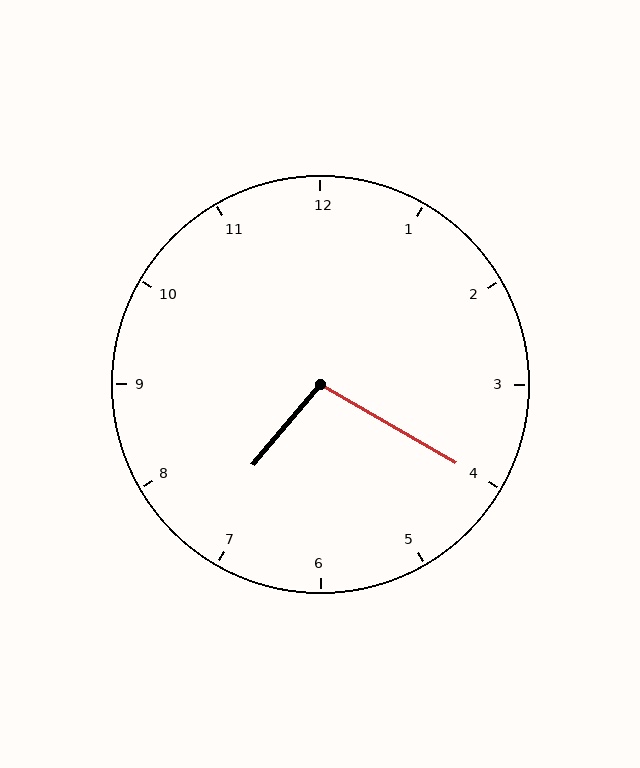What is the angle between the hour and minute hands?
Approximately 100 degrees.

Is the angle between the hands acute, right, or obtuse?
It is obtuse.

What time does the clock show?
7:20.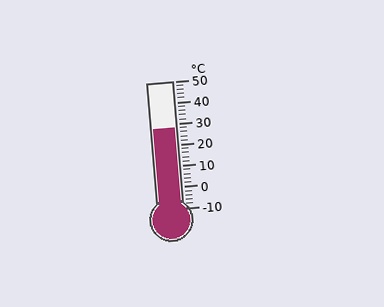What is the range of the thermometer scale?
The thermometer scale ranges from -10°C to 50°C.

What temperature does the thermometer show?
The thermometer shows approximately 28°C.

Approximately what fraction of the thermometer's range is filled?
The thermometer is filled to approximately 65% of its range.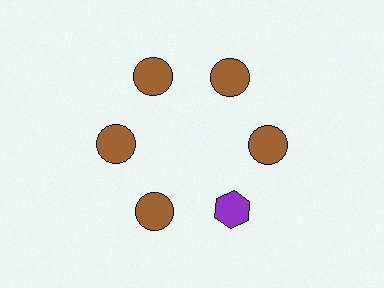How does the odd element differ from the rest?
It differs in both color (purple instead of brown) and shape (hexagon instead of circle).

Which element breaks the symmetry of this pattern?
The purple hexagon at roughly the 5 o'clock position breaks the symmetry. All other shapes are brown circles.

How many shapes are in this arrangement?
There are 6 shapes arranged in a ring pattern.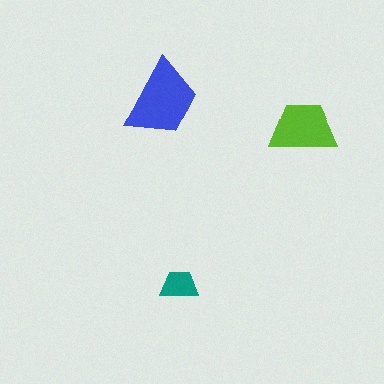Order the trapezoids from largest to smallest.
the blue one, the lime one, the teal one.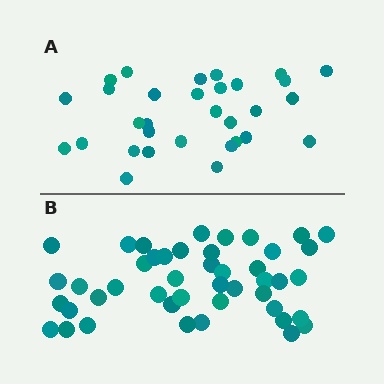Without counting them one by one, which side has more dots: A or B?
Region B (the bottom region) has more dots.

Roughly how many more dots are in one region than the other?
Region B has approximately 15 more dots than region A.